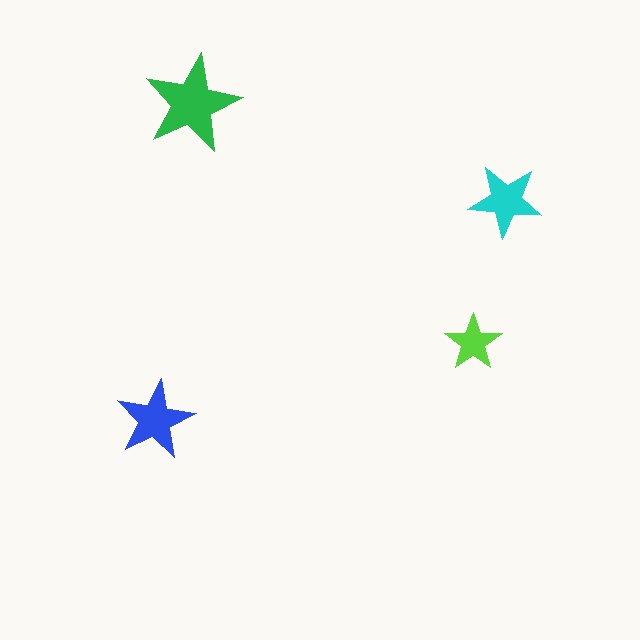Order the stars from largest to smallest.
the green one, the blue one, the cyan one, the lime one.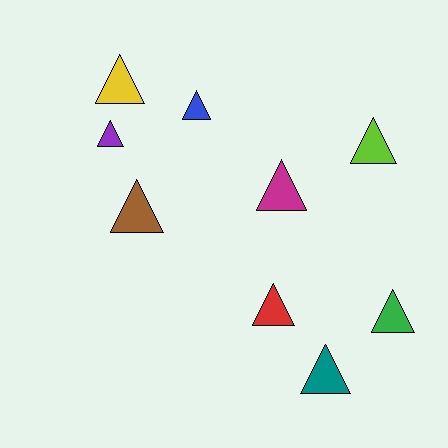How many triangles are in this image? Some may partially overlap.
There are 9 triangles.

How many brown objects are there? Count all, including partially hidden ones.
There is 1 brown object.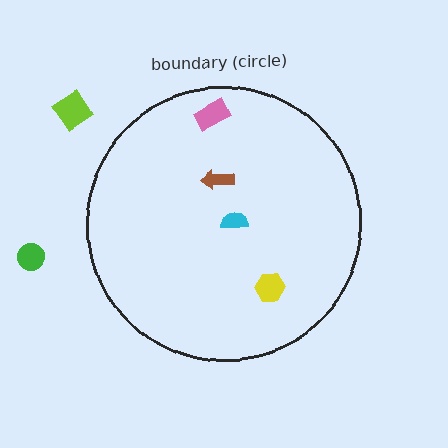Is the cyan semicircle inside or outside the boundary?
Inside.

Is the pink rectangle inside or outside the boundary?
Inside.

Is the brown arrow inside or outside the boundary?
Inside.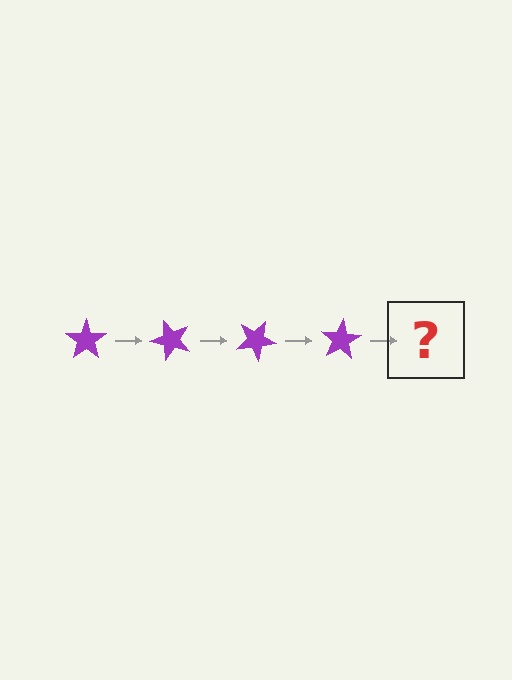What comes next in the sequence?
The next element should be a purple star rotated 200 degrees.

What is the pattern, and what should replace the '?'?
The pattern is that the star rotates 50 degrees each step. The '?' should be a purple star rotated 200 degrees.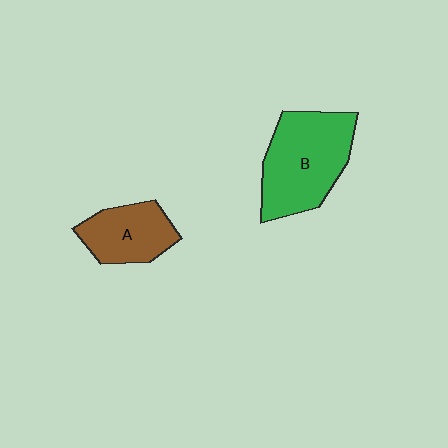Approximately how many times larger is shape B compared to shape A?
Approximately 1.6 times.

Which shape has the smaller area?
Shape A (brown).